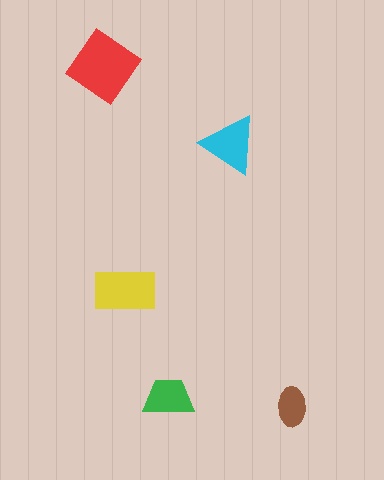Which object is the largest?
The red diamond.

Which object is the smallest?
The brown ellipse.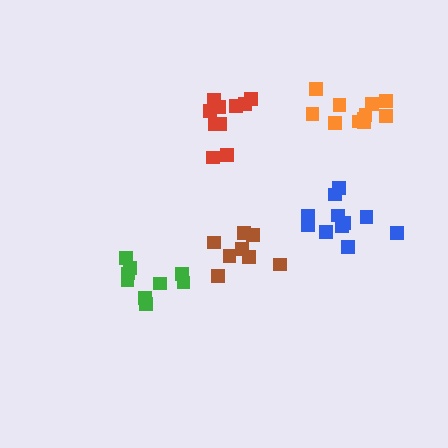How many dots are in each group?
Group 1: 11 dots, Group 2: 8 dots, Group 3: 10 dots, Group 4: 9 dots, Group 5: 11 dots (49 total).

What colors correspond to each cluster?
The clusters are colored: orange, brown, red, green, blue.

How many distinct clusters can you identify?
There are 5 distinct clusters.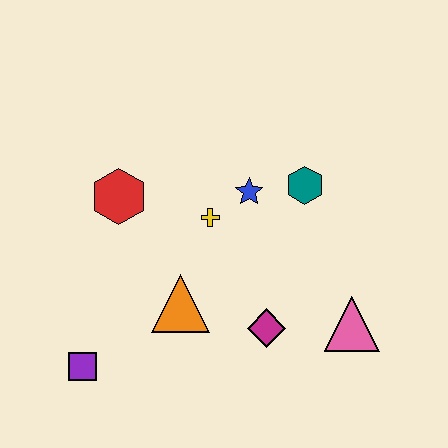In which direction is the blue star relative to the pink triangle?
The blue star is above the pink triangle.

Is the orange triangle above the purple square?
Yes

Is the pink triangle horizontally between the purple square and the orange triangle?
No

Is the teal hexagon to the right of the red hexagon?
Yes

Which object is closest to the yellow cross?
The blue star is closest to the yellow cross.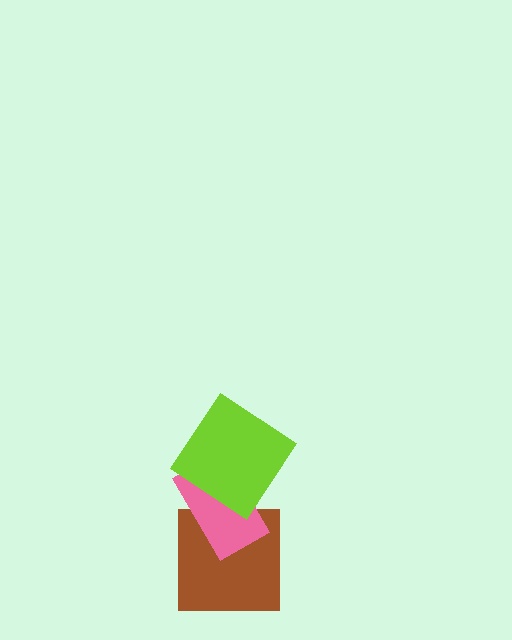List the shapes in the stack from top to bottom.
From top to bottom: the lime diamond, the pink rectangle, the brown square.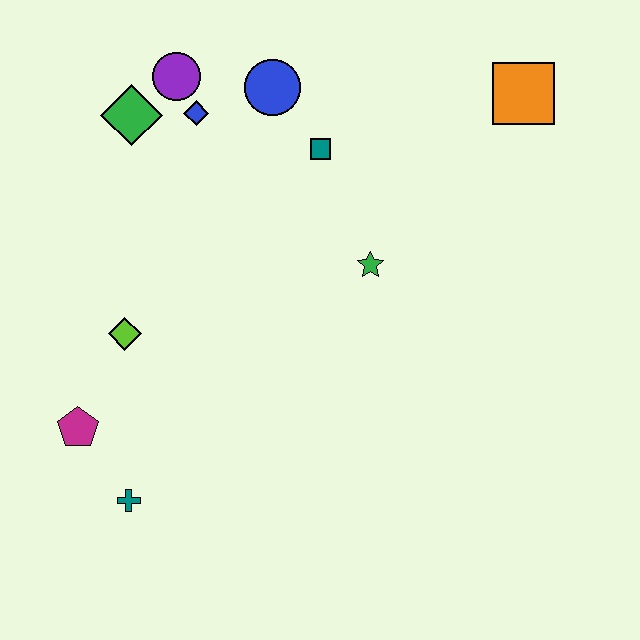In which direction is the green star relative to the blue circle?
The green star is below the blue circle.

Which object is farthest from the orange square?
The teal cross is farthest from the orange square.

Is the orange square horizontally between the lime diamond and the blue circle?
No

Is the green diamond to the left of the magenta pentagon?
No